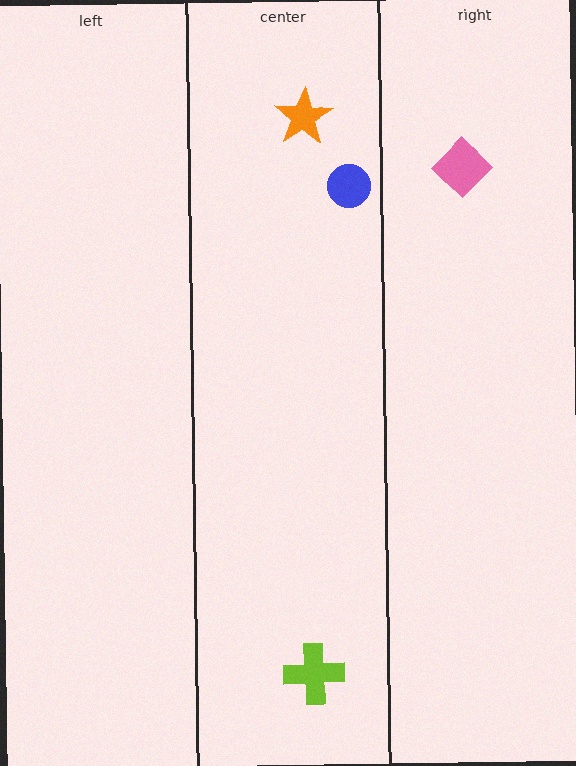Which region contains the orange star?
The center region.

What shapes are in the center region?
The blue circle, the lime cross, the orange star.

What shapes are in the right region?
The pink diamond.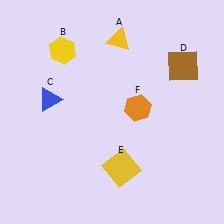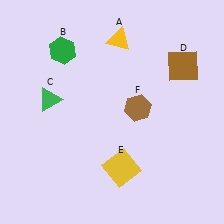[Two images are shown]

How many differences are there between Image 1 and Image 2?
There are 3 differences between the two images.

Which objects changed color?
B changed from yellow to green. C changed from blue to green. F changed from orange to brown.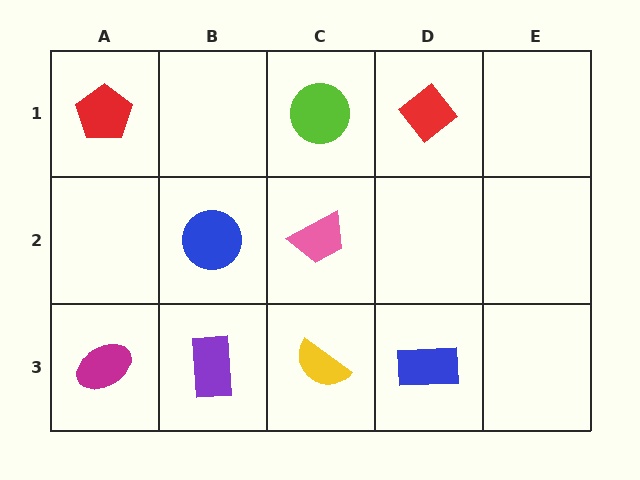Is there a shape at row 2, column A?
No, that cell is empty.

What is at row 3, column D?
A blue rectangle.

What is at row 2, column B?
A blue circle.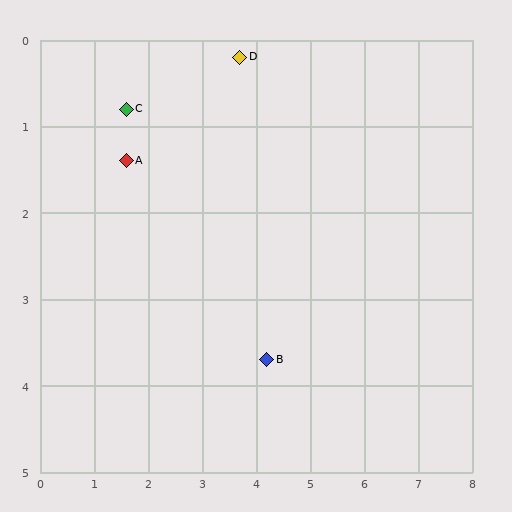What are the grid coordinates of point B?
Point B is at approximately (4.2, 3.7).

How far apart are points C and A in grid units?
Points C and A are about 0.6 grid units apart.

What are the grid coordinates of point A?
Point A is at approximately (1.6, 1.4).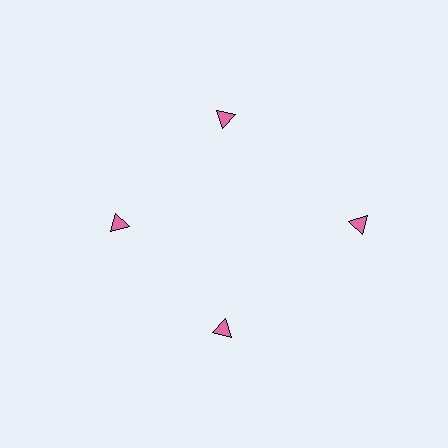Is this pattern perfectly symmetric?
No. The 4 pink triangles are arranged in a ring, but one element near the 3 o'clock position is pushed outward from the center, breaking the 4-fold rotational symmetry.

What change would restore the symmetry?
The symmetry would be restored by moving it inward, back onto the ring so that all 4 triangles sit at equal angles and equal distance from the center.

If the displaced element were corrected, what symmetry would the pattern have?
It would have 4-fold rotational symmetry — the pattern would map onto itself every 90 degrees.